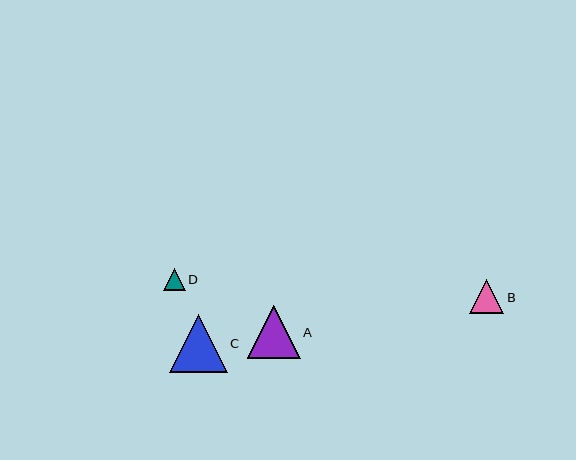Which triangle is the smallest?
Triangle D is the smallest with a size of approximately 22 pixels.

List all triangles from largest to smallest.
From largest to smallest: C, A, B, D.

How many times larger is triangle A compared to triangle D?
Triangle A is approximately 2.4 times the size of triangle D.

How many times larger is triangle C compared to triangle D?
Triangle C is approximately 2.6 times the size of triangle D.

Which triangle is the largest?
Triangle C is the largest with a size of approximately 58 pixels.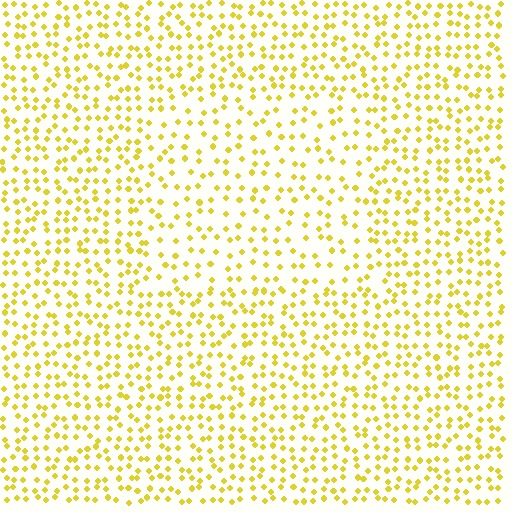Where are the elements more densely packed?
The elements are more densely packed outside the rectangle boundary.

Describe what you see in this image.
The image contains small yellow elements arranged at two different densities. A rectangle-shaped region is visible where the elements are less densely packed than the surrounding area.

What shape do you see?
I see a rectangle.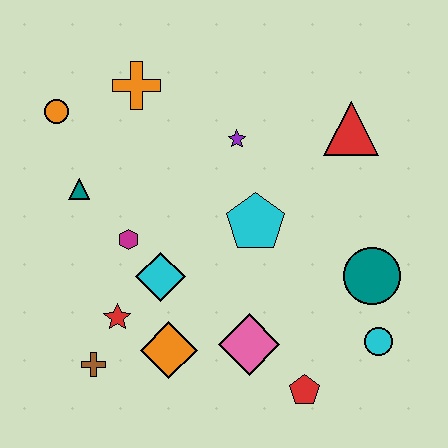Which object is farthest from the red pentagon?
The orange circle is farthest from the red pentagon.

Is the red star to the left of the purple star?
Yes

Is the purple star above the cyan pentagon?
Yes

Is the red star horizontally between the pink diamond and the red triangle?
No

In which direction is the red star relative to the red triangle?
The red star is to the left of the red triangle.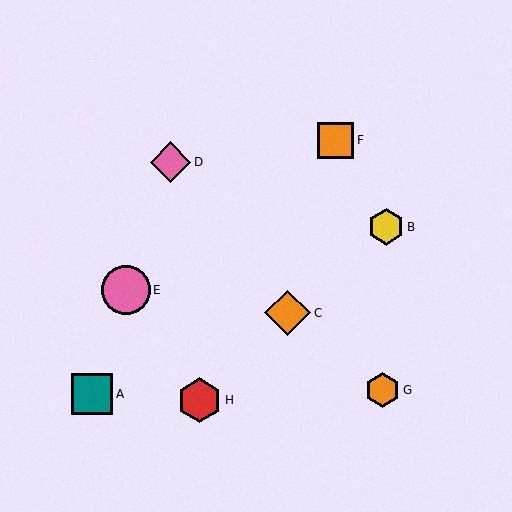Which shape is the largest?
The pink circle (labeled E) is the largest.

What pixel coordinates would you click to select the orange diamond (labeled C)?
Click at (288, 313) to select the orange diamond C.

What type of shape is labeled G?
Shape G is an orange hexagon.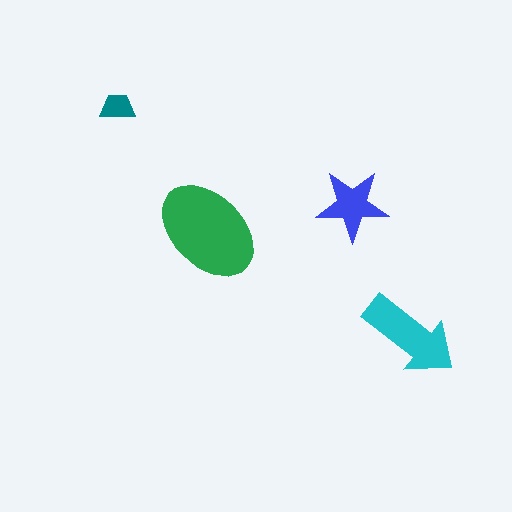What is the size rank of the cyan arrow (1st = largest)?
2nd.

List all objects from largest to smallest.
The green ellipse, the cyan arrow, the blue star, the teal trapezoid.